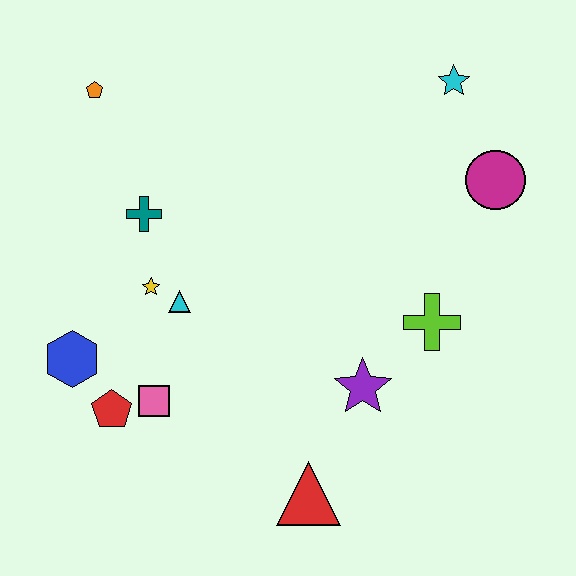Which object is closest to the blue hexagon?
The red pentagon is closest to the blue hexagon.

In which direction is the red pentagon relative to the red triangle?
The red pentagon is to the left of the red triangle.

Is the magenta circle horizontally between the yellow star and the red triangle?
No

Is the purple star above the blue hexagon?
No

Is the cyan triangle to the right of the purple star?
No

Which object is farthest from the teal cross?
The magenta circle is farthest from the teal cross.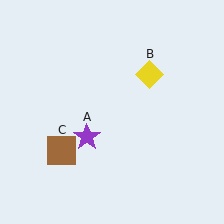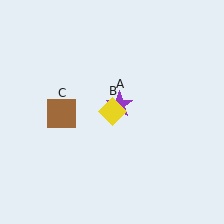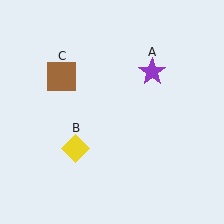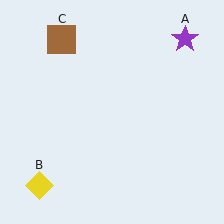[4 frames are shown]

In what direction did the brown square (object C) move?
The brown square (object C) moved up.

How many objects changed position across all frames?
3 objects changed position: purple star (object A), yellow diamond (object B), brown square (object C).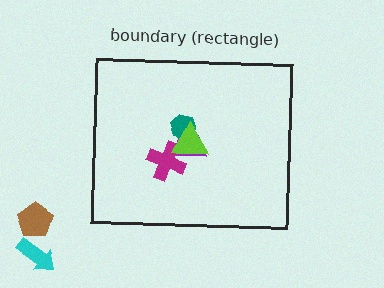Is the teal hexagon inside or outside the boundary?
Inside.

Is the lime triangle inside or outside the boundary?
Inside.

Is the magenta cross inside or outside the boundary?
Inside.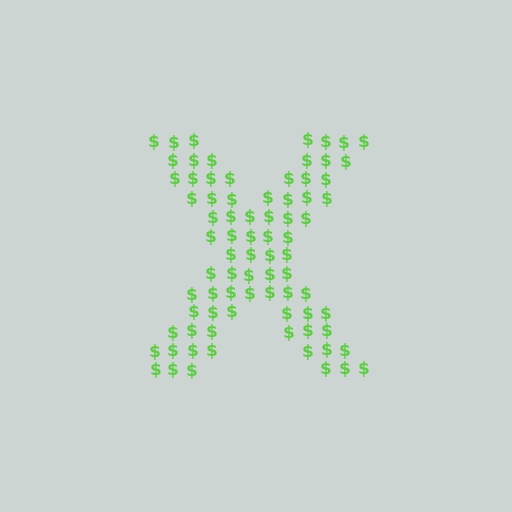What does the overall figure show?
The overall figure shows the letter X.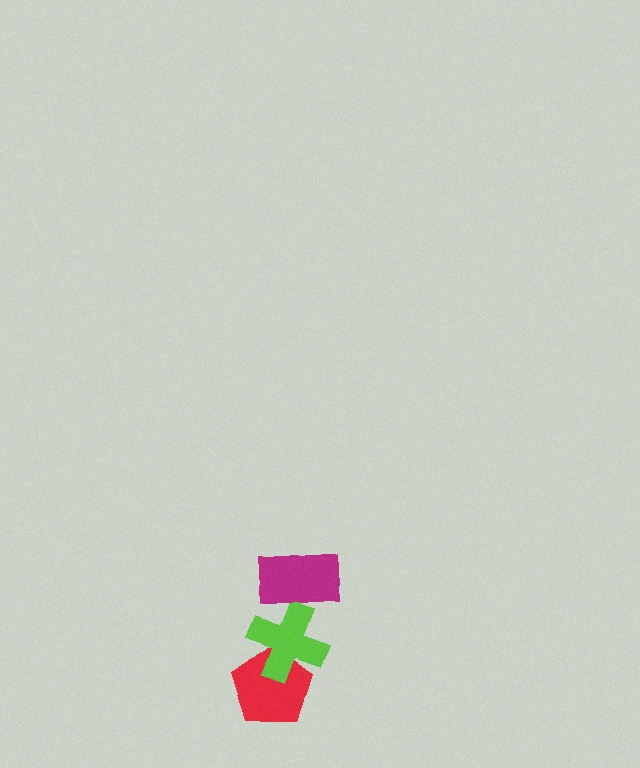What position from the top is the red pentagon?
The red pentagon is 3rd from the top.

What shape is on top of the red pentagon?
The lime cross is on top of the red pentagon.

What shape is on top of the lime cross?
The magenta rectangle is on top of the lime cross.